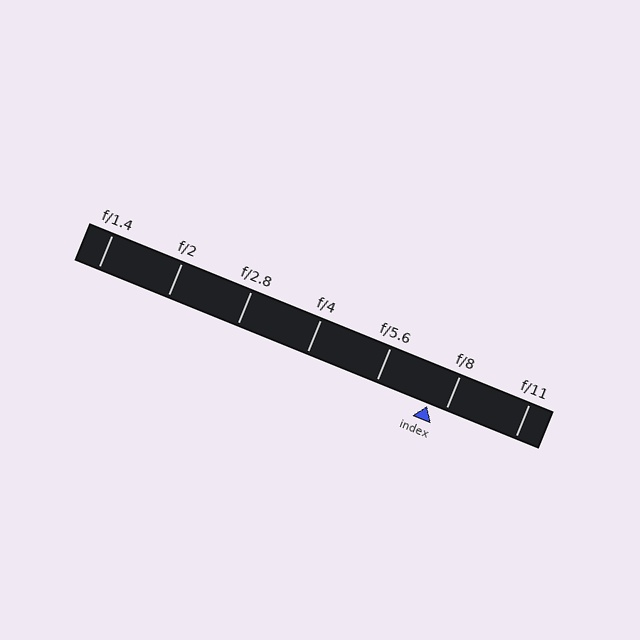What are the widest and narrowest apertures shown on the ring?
The widest aperture shown is f/1.4 and the narrowest is f/11.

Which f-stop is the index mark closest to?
The index mark is closest to f/8.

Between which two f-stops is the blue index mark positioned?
The index mark is between f/5.6 and f/8.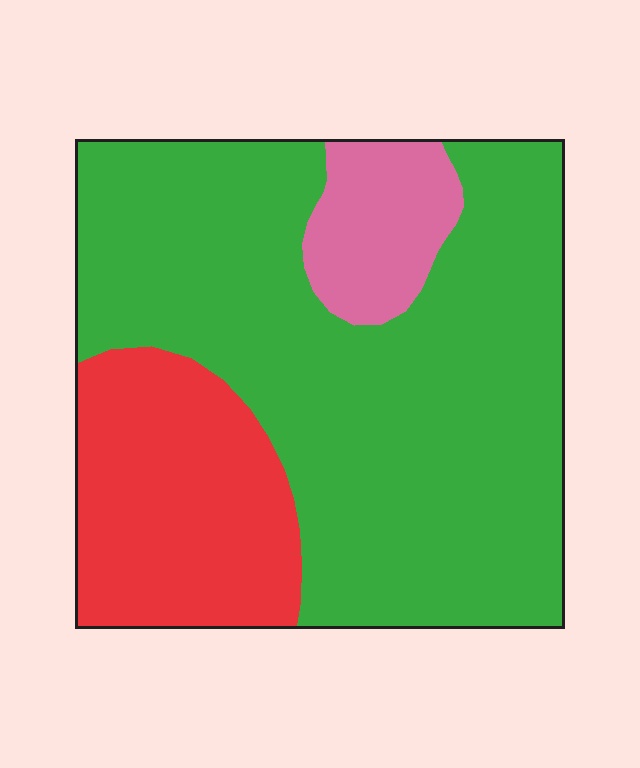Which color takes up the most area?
Green, at roughly 65%.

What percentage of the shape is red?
Red covers roughly 25% of the shape.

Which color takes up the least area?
Pink, at roughly 10%.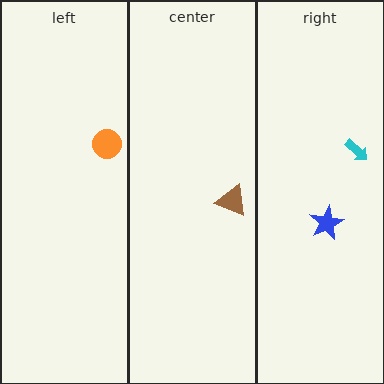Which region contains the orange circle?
The left region.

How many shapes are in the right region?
2.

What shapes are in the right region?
The blue star, the cyan arrow.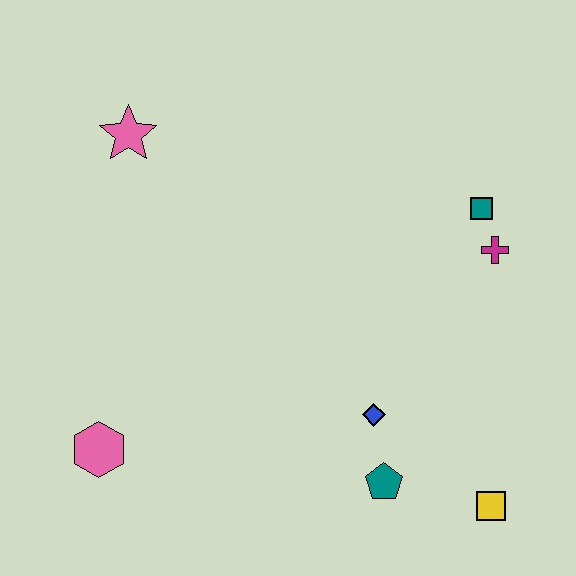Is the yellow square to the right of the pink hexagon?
Yes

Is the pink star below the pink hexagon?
No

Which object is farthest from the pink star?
The yellow square is farthest from the pink star.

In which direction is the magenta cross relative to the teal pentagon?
The magenta cross is above the teal pentagon.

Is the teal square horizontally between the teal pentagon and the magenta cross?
Yes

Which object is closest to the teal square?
The magenta cross is closest to the teal square.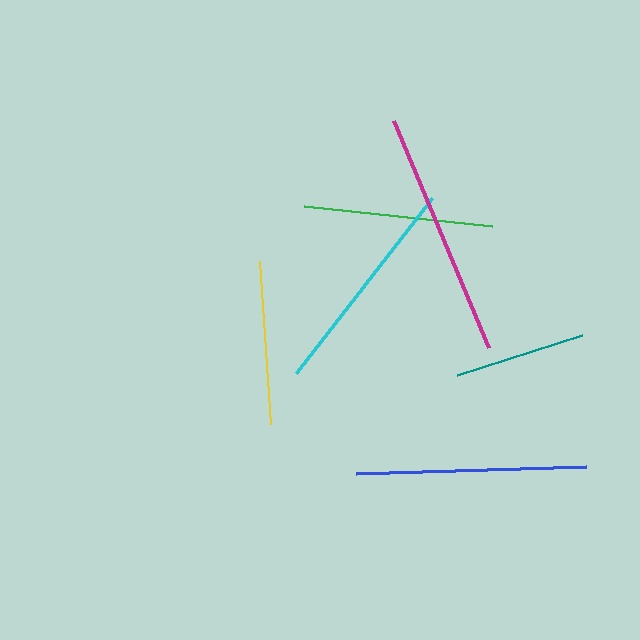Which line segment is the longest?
The magenta line is the longest at approximately 245 pixels.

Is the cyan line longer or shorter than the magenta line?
The magenta line is longer than the cyan line.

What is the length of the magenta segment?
The magenta segment is approximately 245 pixels long.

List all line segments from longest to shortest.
From longest to shortest: magenta, blue, cyan, green, yellow, teal.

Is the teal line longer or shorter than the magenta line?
The magenta line is longer than the teal line.